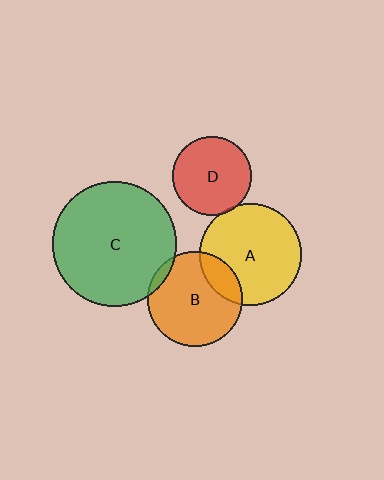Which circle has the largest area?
Circle C (green).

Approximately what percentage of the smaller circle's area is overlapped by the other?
Approximately 5%.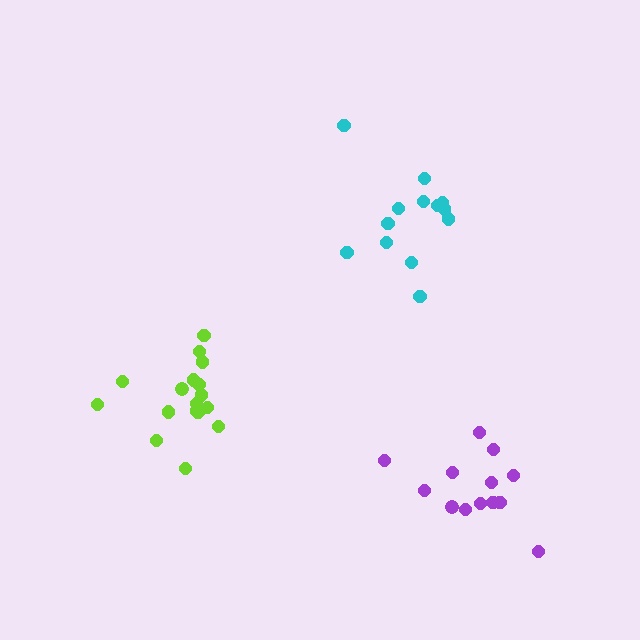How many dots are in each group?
Group 1: 13 dots, Group 2: 17 dots, Group 3: 13 dots (43 total).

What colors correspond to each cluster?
The clusters are colored: cyan, lime, purple.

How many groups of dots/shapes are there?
There are 3 groups.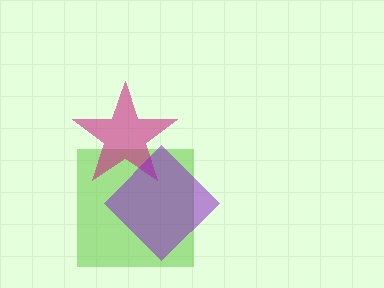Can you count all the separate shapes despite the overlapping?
Yes, there are 3 separate shapes.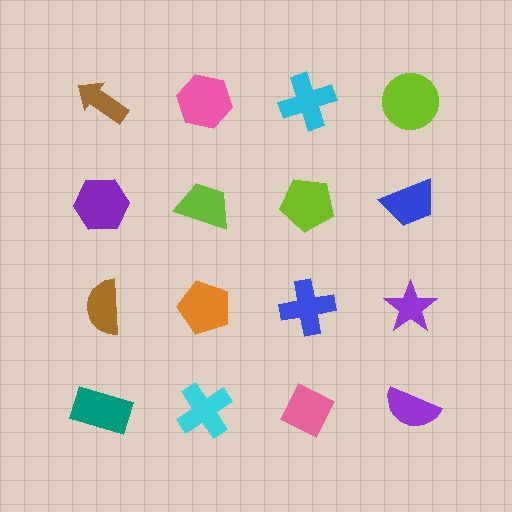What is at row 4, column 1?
A teal rectangle.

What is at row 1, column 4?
A lime circle.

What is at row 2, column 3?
A lime pentagon.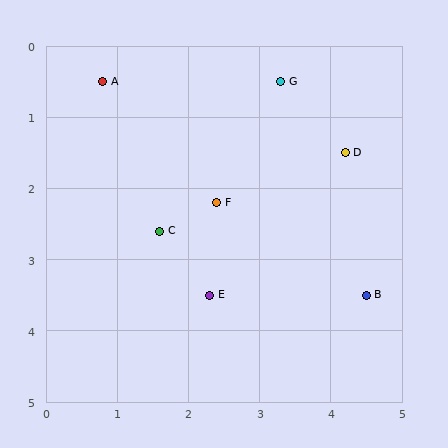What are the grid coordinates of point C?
Point C is at approximately (1.6, 2.6).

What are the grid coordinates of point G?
Point G is at approximately (3.3, 0.5).